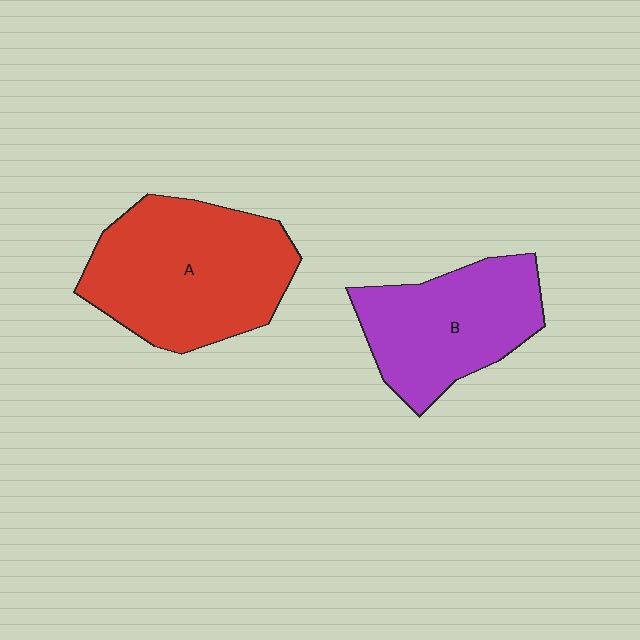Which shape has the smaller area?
Shape B (purple).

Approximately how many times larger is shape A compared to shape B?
Approximately 1.3 times.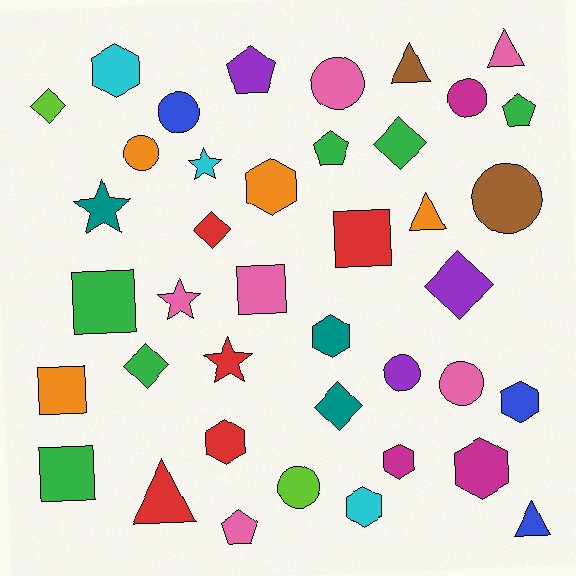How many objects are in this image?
There are 40 objects.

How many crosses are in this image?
There are no crosses.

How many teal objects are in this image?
There are 3 teal objects.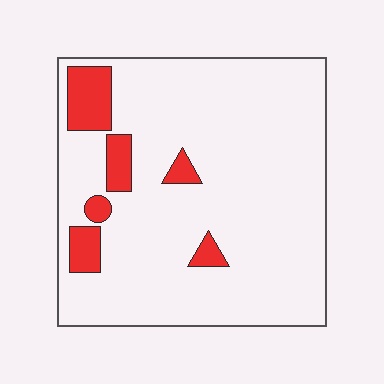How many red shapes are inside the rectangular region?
6.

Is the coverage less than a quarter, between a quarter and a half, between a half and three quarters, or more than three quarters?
Less than a quarter.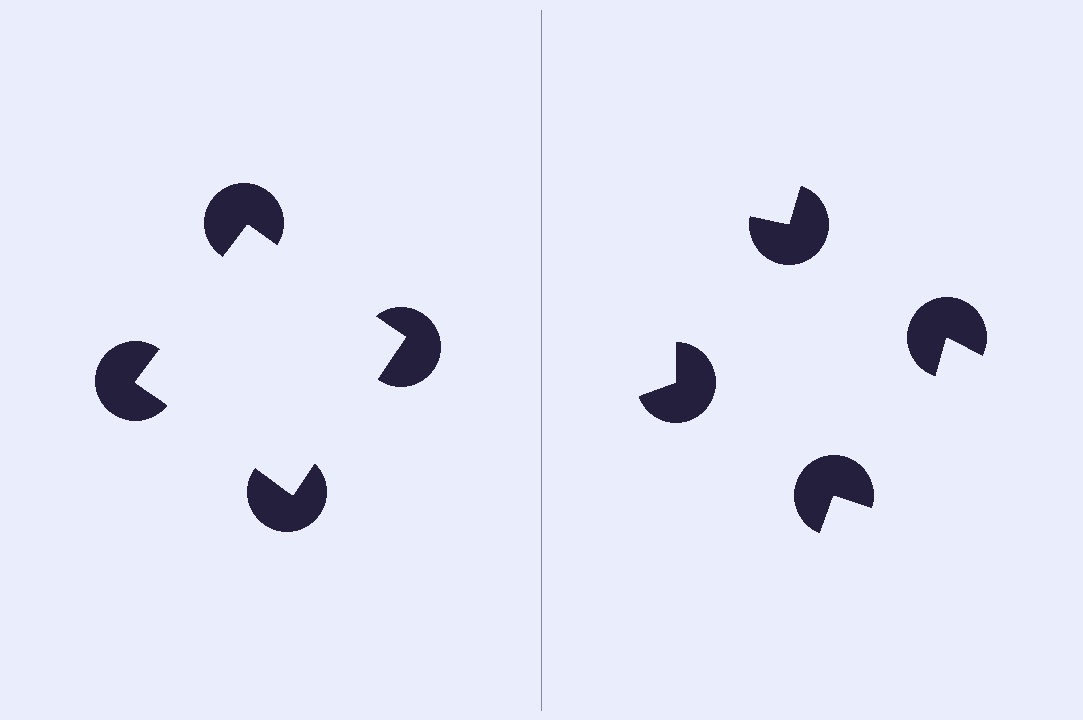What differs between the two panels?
The pac-man discs are positioned identically on both sides; only the wedge orientations differ. On the left they align to a square; on the right they are misaligned.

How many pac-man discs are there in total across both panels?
8 — 4 on each side.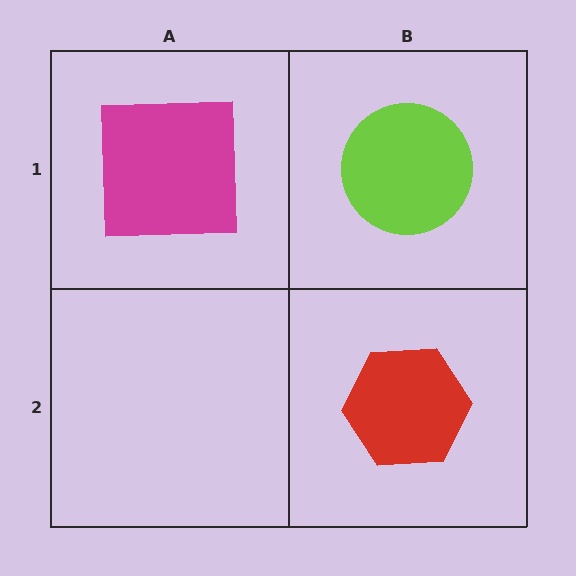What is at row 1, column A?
A magenta square.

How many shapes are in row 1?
2 shapes.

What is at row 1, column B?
A lime circle.